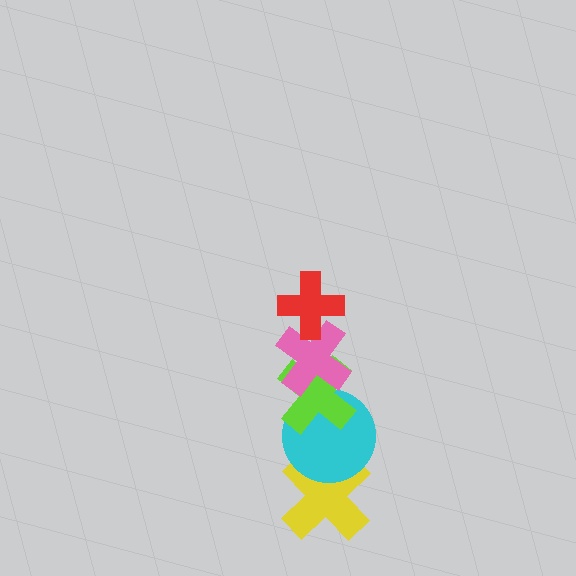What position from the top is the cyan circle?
The cyan circle is 4th from the top.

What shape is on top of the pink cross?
The red cross is on top of the pink cross.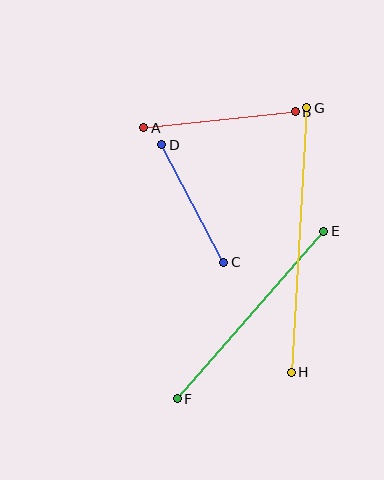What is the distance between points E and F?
The distance is approximately 223 pixels.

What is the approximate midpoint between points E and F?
The midpoint is at approximately (250, 315) pixels.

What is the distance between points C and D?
The distance is approximately 133 pixels.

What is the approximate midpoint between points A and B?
The midpoint is at approximately (220, 120) pixels.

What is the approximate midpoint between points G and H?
The midpoint is at approximately (299, 240) pixels.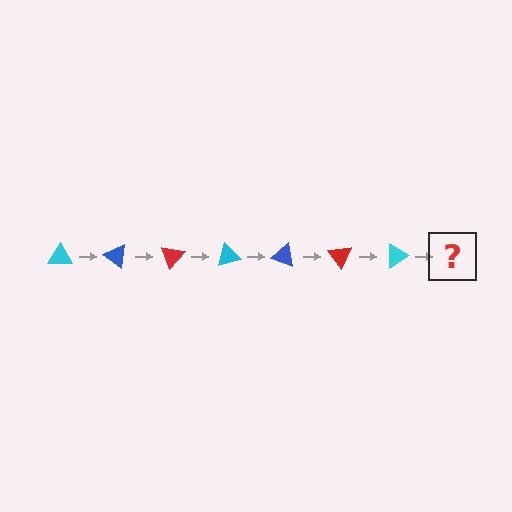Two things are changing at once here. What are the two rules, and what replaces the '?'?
The two rules are that it rotates 35 degrees each step and the color cycles through cyan, blue, and red. The '?' should be a blue triangle, rotated 245 degrees from the start.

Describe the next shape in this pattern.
It should be a blue triangle, rotated 245 degrees from the start.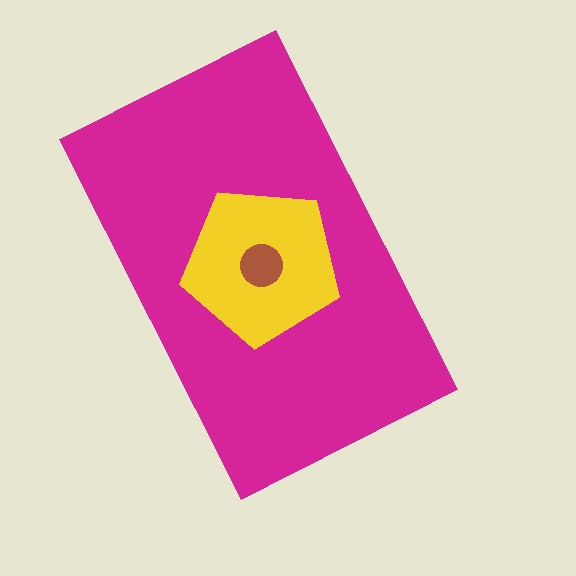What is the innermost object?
The brown circle.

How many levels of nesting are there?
3.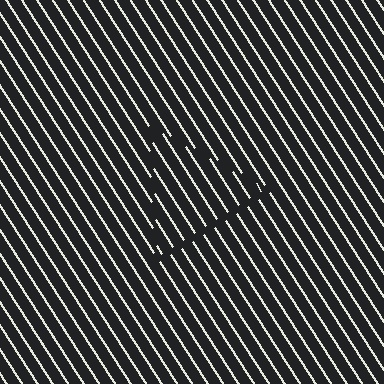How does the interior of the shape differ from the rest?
The interior of the shape contains the same grating, shifted by half a period — the contour is defined by the phase discontinuity where line-ends from the inner and outer gratings abut.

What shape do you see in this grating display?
An illusory triangle. The interior of the shape contains the same grating, shifted by half a period — the contour is defined by the phase discontinuity where line-ends from the inner and outer gratings abut.